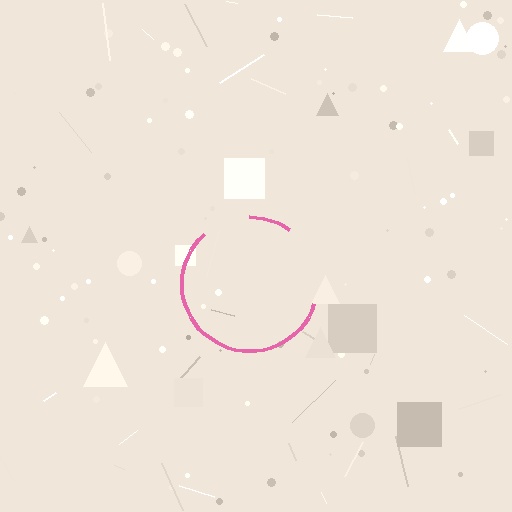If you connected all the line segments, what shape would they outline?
They would outline a circle.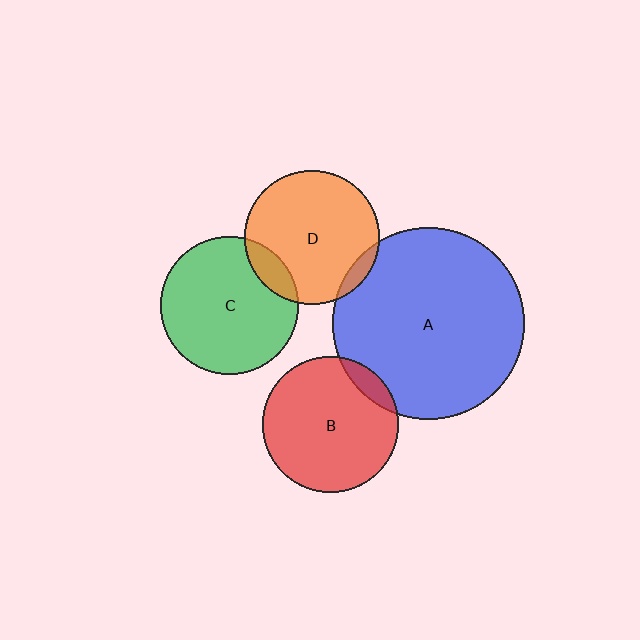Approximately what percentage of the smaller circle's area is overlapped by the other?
Approximately 10%.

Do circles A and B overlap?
Yes.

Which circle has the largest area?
Circle A (blue).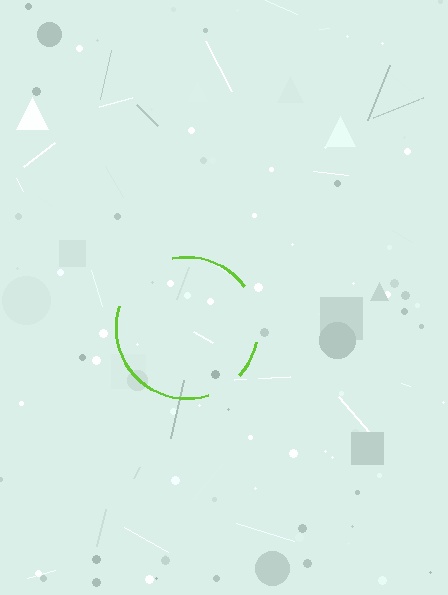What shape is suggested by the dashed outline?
The dashed outline suggests a circle.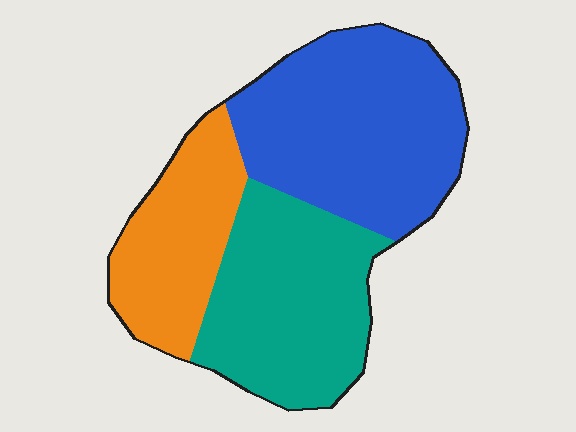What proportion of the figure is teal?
Teal covers around 35% of the figure.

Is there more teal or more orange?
Teal.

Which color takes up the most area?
Blue, at roughly 40%.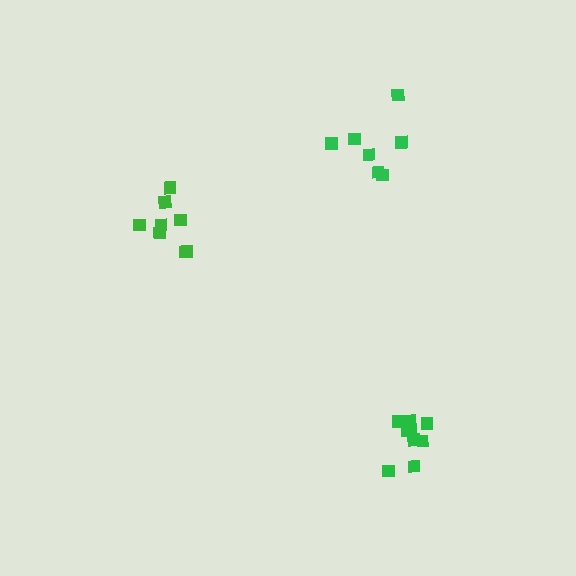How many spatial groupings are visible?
There are 3 spatial groupings.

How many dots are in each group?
Group 1: 8 dots, Group 2: 9 dots, Group 3: 7 dots (24 total).